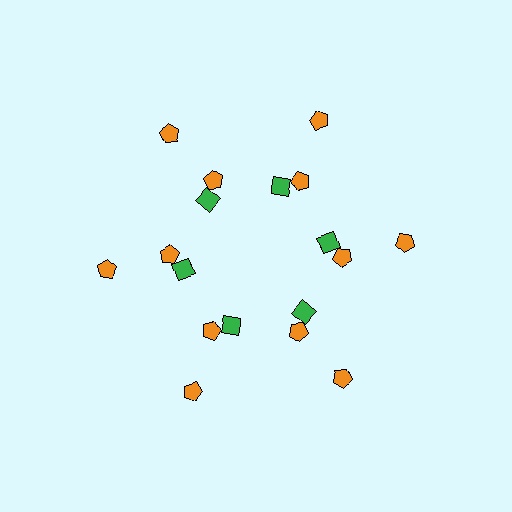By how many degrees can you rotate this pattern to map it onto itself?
The pattern maps onto itself every 60 degrees of rotation.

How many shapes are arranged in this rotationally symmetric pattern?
There are 18 shapes, arranged in 6 groups of 3.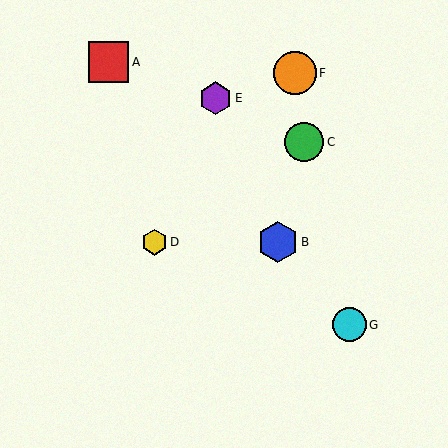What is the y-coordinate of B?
Object B is at y≈242.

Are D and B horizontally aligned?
Yes, both are at y≈242.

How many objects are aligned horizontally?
2 objects (B, D) are aligned horizontally.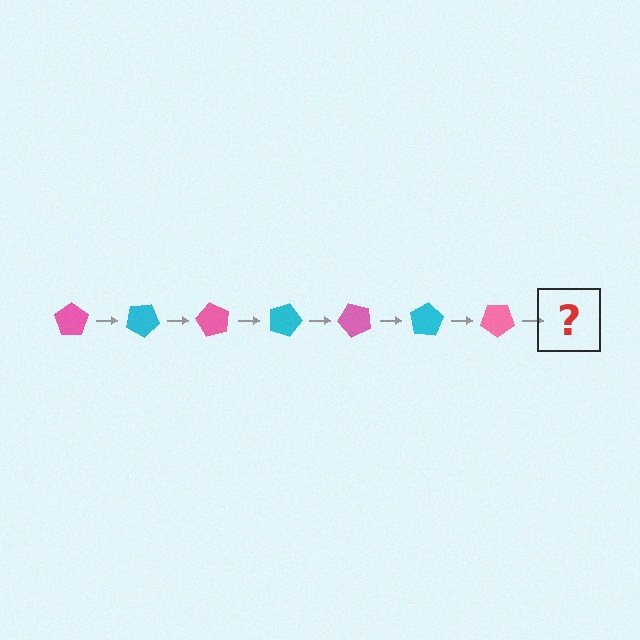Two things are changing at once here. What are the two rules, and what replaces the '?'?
The two rules are that it rotates 30 degrees each step and the color cycles through pink and cyan. The '?' should be a cyan pentagon, rotated 210 degrees from the start.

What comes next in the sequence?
The next element should be a cyan pentagon, rotated 210 degrees from the start.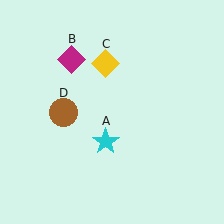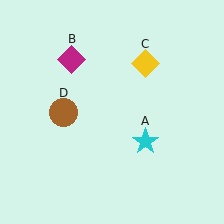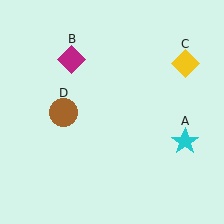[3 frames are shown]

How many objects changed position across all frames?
2 objects changed position: cyan star (object A), yellow diamond (object C).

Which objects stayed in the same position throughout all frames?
Magenta diamond (object B) and brown circle (object D) remained stationary.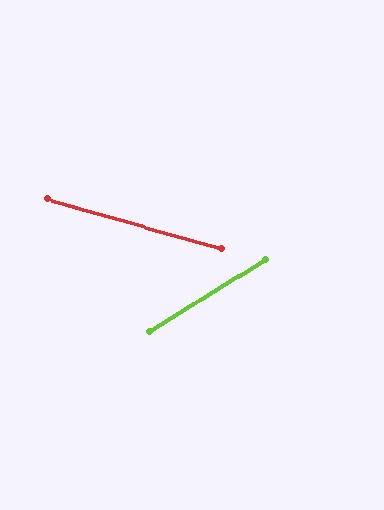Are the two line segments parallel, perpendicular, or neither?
Neither parallel nor perpendicular — they differ by about 48°.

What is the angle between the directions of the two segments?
Approximately 48 degrees.